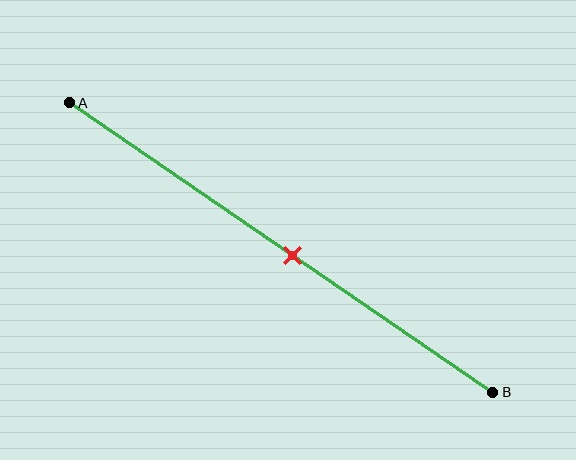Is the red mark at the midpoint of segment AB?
Yes, the mark is approximately at the midpoint.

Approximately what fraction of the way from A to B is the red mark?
The red mark is approximately 55% of the way from A to B.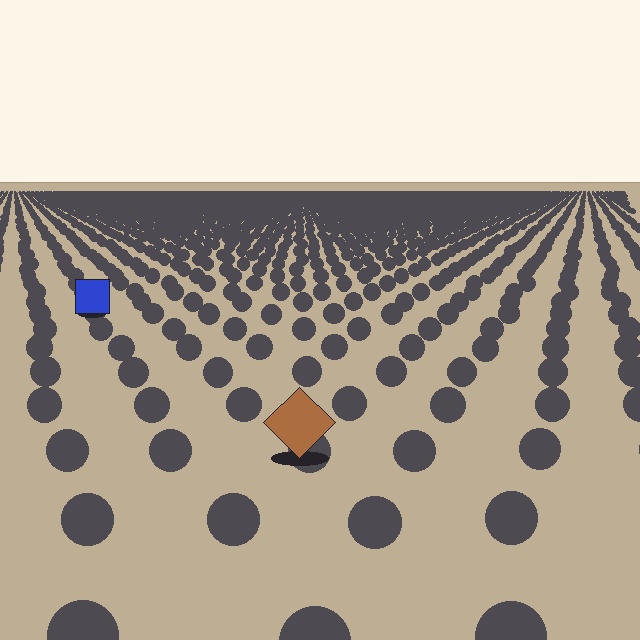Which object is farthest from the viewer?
The blue square is farthest from the viewer. It appears smaller and the ground texture around it is denser.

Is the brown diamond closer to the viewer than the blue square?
Yes. The brown diamond is closer — you can tell from the texture gradient: the ground texture is coarser near it.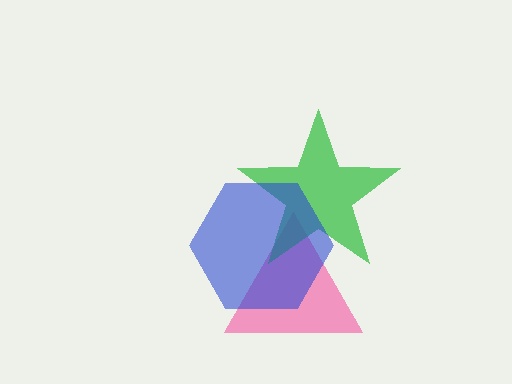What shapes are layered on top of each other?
The layered shapes are: a pink triangle, a green star, a blue hexagon.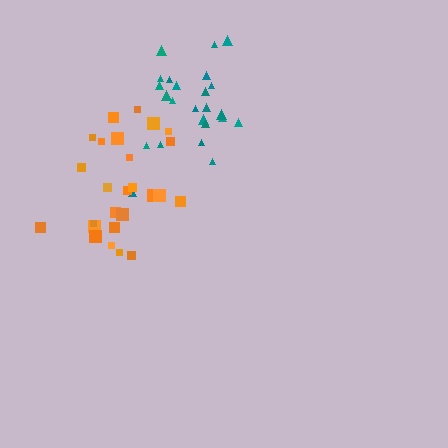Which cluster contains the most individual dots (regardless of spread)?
Orange (26).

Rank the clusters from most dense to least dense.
teal, orange.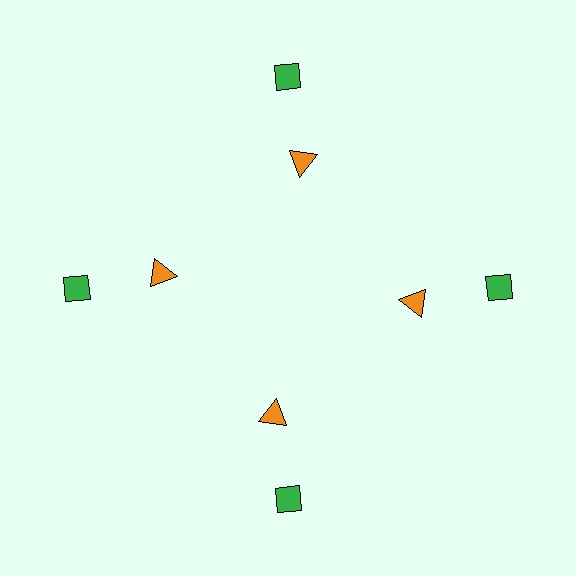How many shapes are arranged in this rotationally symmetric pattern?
There are 8 shapes, arranged in 4 groups of 2.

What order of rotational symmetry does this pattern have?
This pattern has 4-fold rotational symmetry.